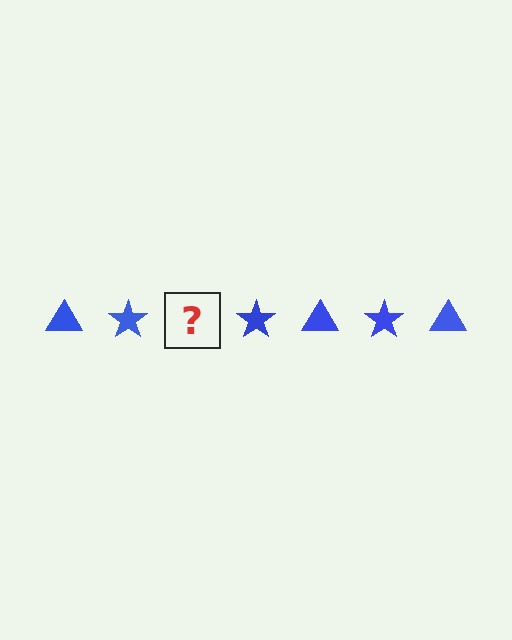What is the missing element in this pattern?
The missing element is a blue triangle.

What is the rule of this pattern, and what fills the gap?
The rule is that the pattern cycles through triangle, star shapes in blue. The gap should be filled with a blue triangle.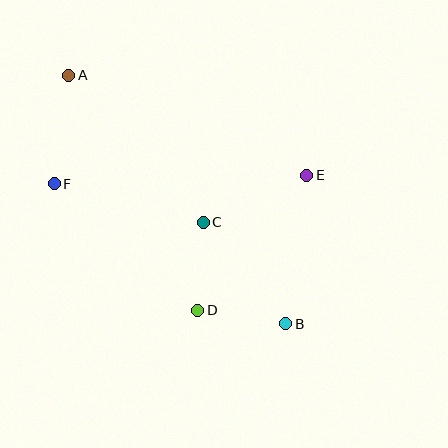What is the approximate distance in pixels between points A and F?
The distance between A and F is approximately 109 pixels.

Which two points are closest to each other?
Points C and D are closest to each other.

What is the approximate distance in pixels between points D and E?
The distance between D and E is approximately 173 pixels.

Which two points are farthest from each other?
Points A and B are farthest from each other.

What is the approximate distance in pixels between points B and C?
The distance between B and C is approximately 131 pixels.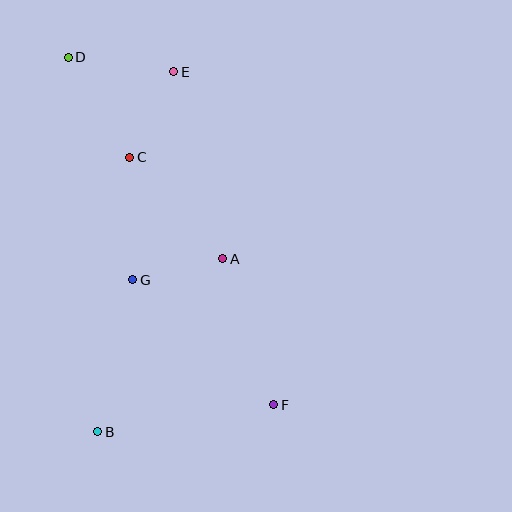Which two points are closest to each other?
Points A and G are closest to each other.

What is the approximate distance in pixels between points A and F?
The distance between A and F is approximately 154 pixels.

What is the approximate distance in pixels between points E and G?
The distance between E and G is approximately 212 pixels.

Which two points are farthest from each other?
Points D and F are farthest from each other.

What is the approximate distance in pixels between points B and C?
The distance between B and C is approximately 276 pixels.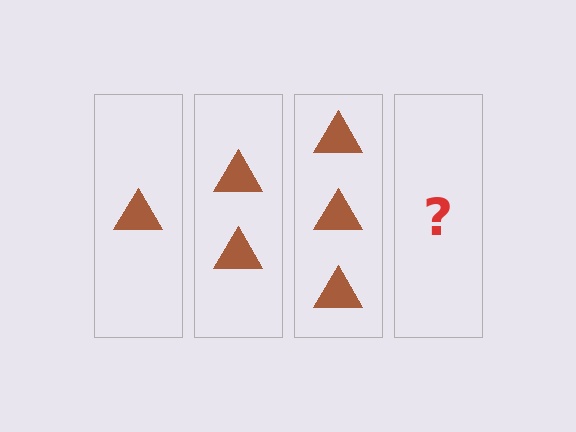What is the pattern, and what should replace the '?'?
The pattern is that each step adds one more triangle. The '?' should be 4 triangles.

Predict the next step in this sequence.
The next step is 4 triangles.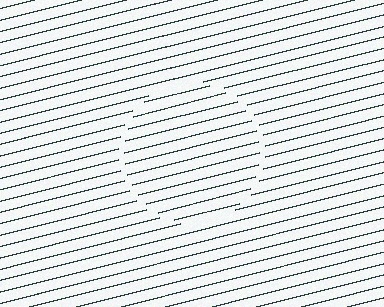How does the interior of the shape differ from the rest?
The interior of the shape contains the same grating, shifted by half a period — the contour is defined by the phase discontinuity where line-ends from the inner and outer gratings abut.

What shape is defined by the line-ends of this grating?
An illusory circle. The interior of the shape contains the same grating, shifted by half a period — the contour is defined by the phase discontinuity where line-ends from the inner and outer gratings abut.